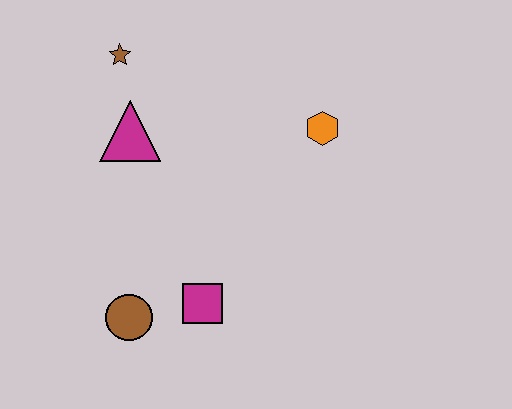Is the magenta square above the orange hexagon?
No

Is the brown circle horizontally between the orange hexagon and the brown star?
Yes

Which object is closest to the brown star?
The magenta triangle is closest to the brown star.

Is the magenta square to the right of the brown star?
Yes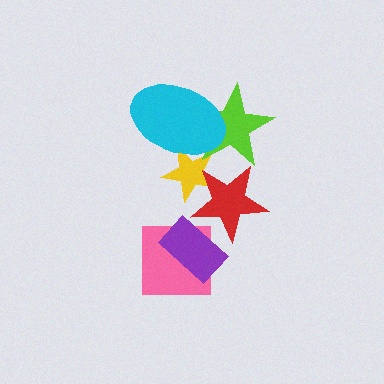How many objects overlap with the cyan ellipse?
2 objects overlap with the cyan ellipse.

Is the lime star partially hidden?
Yes, it is partially covered by another shape.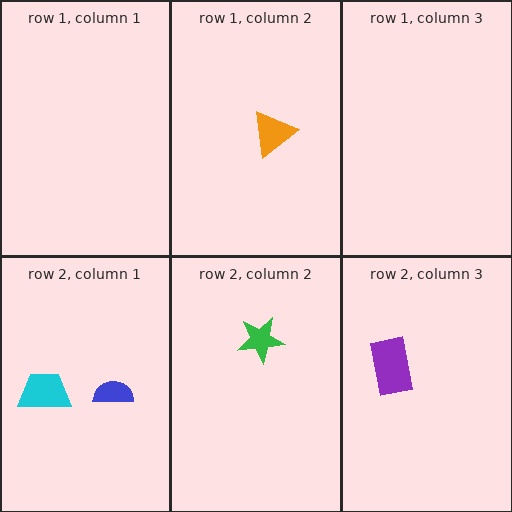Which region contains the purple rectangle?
The row 2, column 3 region.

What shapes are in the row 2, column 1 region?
The blue semicircle, the cyan trapezoid.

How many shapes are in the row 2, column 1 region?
2.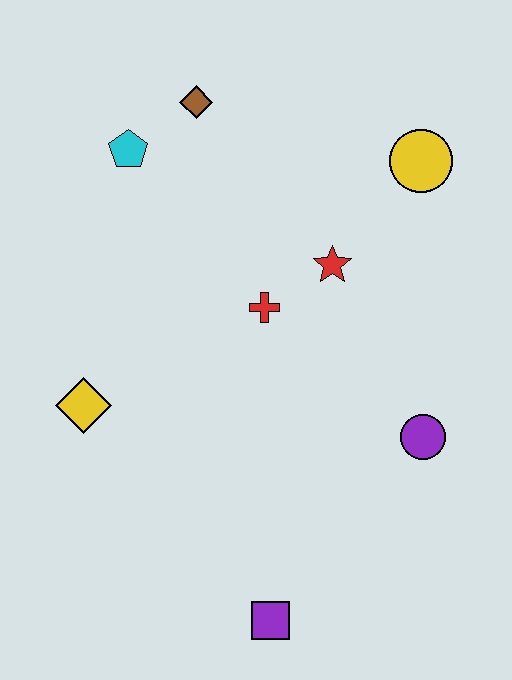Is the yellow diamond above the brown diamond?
No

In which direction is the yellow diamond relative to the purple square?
The yellow diamond is above the purple square.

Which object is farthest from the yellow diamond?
The yellow circle is farthest from the yellow diamond.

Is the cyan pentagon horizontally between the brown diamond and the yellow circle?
No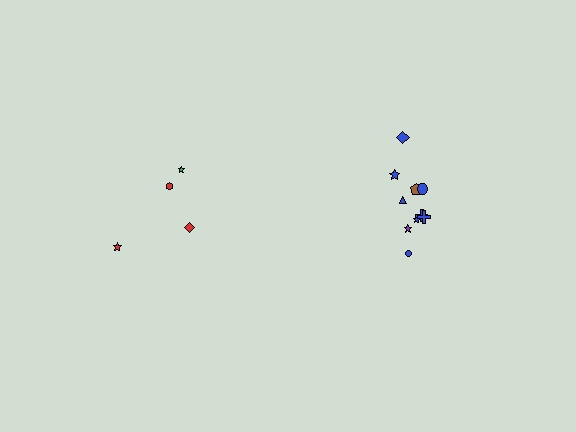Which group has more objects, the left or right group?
The right group.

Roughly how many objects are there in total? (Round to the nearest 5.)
Roughly 15 objects in total.